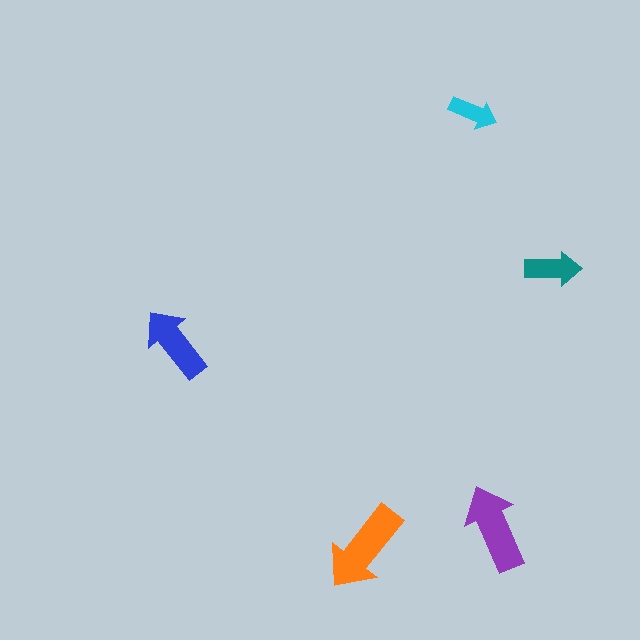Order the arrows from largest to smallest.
the orange one, the purple one, the blue one, the teal one, the cyan one.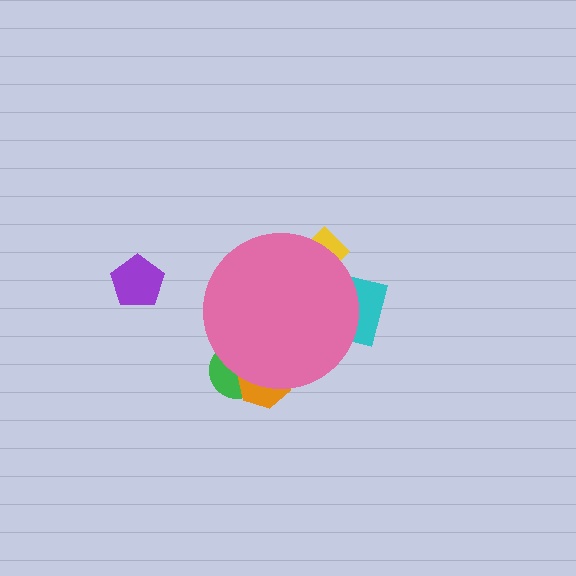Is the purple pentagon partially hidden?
No, the purple pentagon is fully visible.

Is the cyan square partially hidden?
Yes, the cyan square is partially hidden behind the pink circle.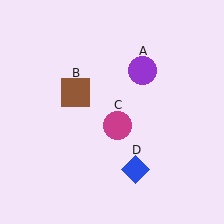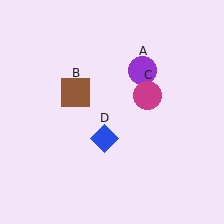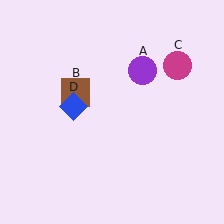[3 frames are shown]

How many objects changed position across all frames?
2 objects changed position: magenta circle (object C), blue diamond (object D).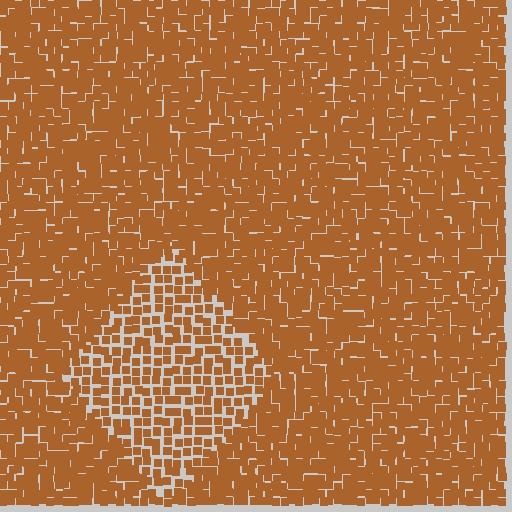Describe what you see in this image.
The image contains small brown elements arranged at two different densities. A diamond-shaped region is visible where the elements are less densely packed than the surrounding area.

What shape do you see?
I see a diamond.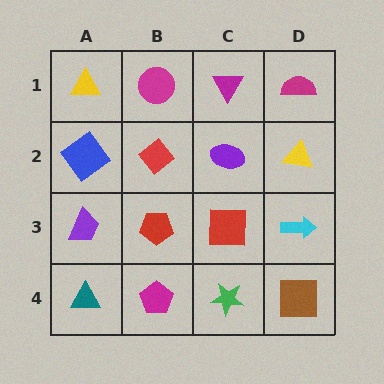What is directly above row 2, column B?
A magenta circle.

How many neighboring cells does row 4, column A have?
2.